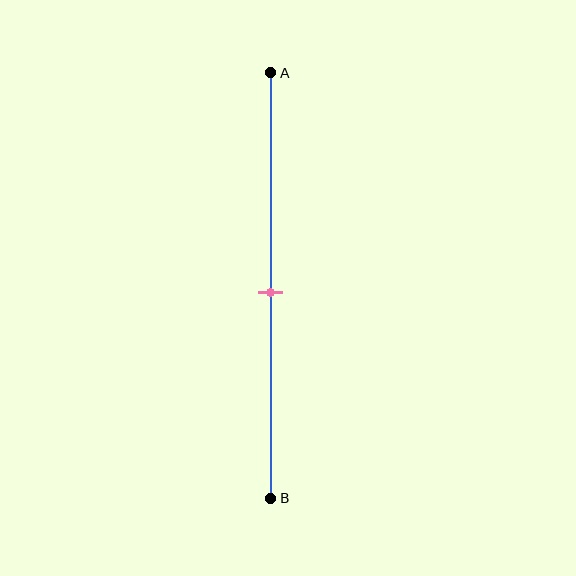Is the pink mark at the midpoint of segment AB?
Yes, the mark is approximately at the midpoint.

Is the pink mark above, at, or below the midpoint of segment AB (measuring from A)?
The pink mark is approximately at the midpoint of segment AB.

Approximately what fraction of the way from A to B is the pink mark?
The pink mark is approximately 50% of the way from A to B.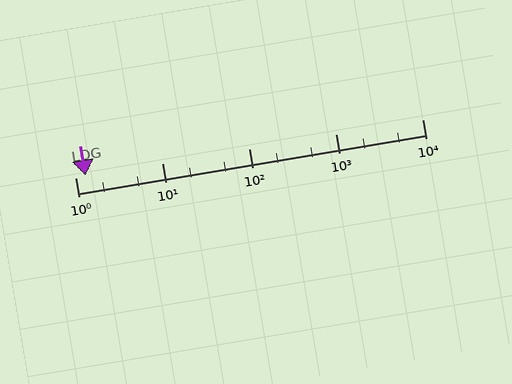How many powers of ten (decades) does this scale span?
The scale spans 4 decades, from 1 to 10000.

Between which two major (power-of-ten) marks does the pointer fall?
The pointer is between 1 and 10.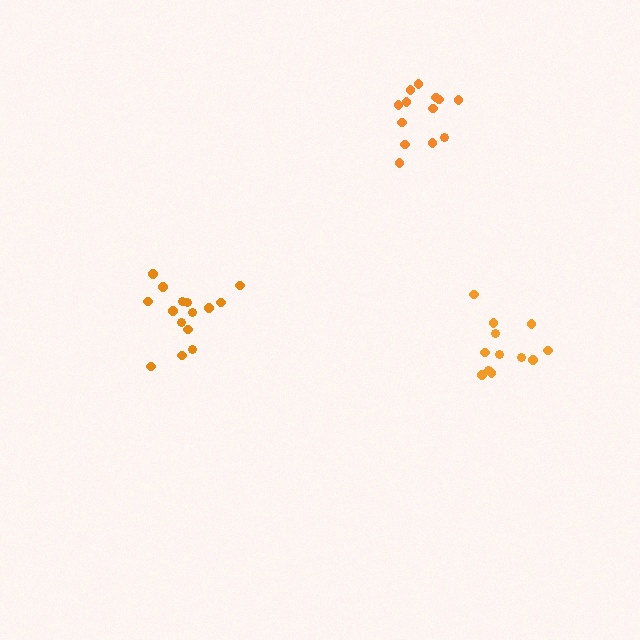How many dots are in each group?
Group 1: 15 dots, Group 2: 12 dots, Group 3: 13 dots (40 total).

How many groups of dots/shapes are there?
There are 3 groups.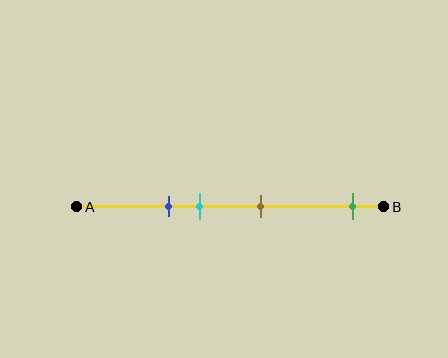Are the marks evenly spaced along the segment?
No, the marks are not evenly spaced.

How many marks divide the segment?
There are 4 marks dividing the segment.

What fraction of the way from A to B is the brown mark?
The brown mark is approximately 60% (0.6) of the way from A to B.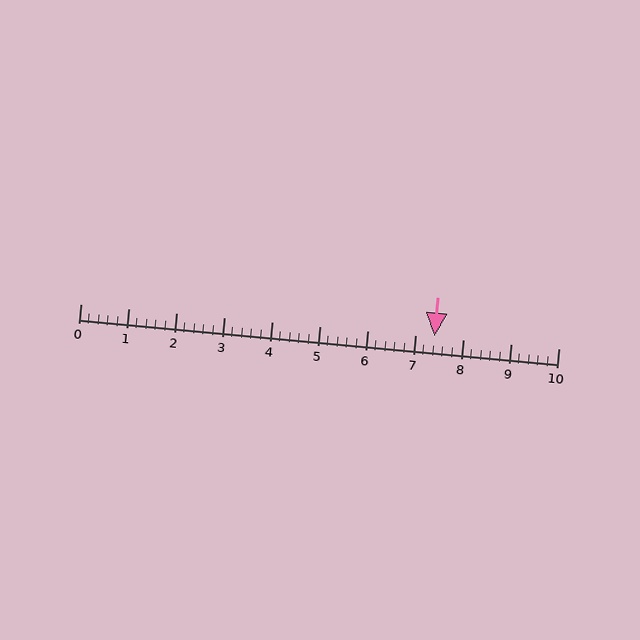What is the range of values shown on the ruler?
The ruler shows values from 0 to 10.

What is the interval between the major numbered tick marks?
The major tick marks are spaced 1 units apart.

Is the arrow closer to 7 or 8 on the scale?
The arrow is closer to 7.